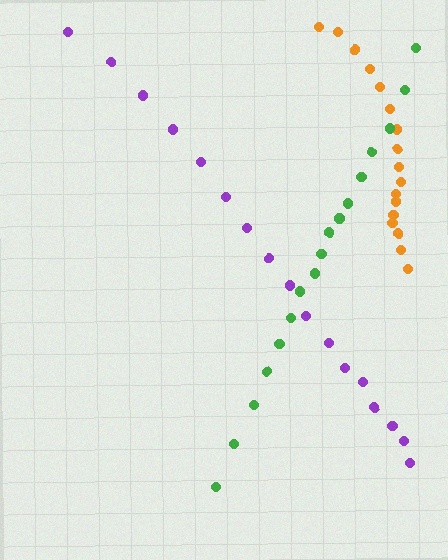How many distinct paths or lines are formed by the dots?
There are 3 distinct paths.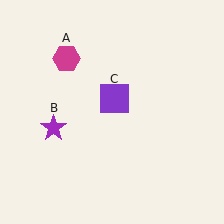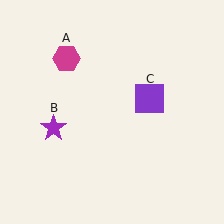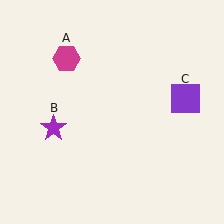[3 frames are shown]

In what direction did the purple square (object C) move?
The purple square (object C) moved right.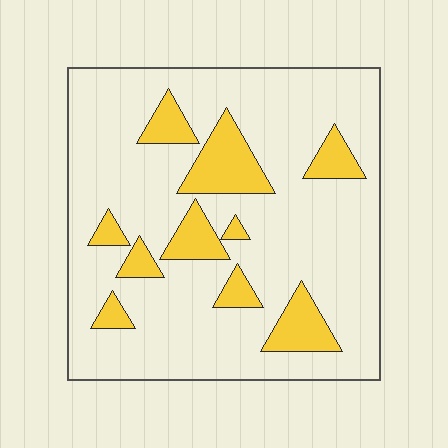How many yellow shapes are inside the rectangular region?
10.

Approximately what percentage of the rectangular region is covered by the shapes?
Approximately 20%.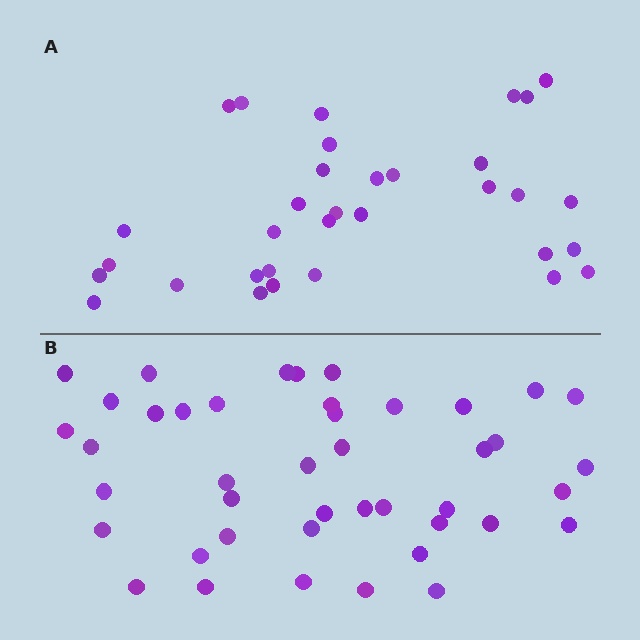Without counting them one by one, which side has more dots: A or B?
Region B (the bottom region) has more dots.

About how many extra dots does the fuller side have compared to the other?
Region B has roughly 10 or so more dots than region A.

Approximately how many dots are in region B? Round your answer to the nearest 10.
About 40 dots. (The exact count is 43, which rounds to 40.)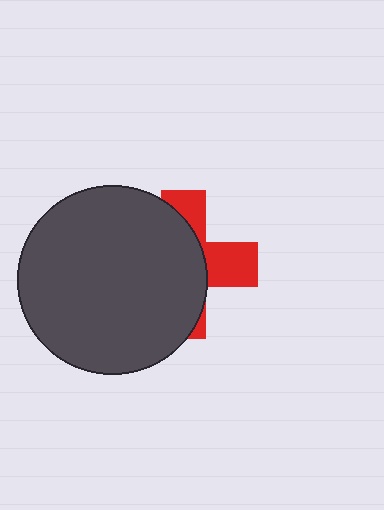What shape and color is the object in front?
The object in front is a dark gray circle.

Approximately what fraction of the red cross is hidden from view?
Roughly 65% of the red cross is hidden behind the dark gray circle.